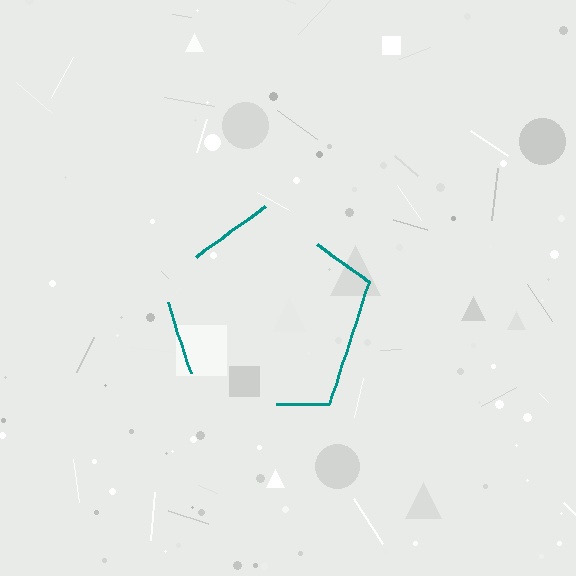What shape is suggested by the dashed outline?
The dashed outline suggests a pentagon.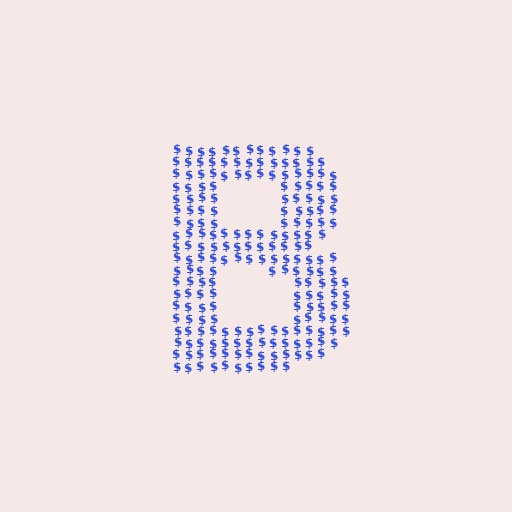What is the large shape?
The large shape is the letter B.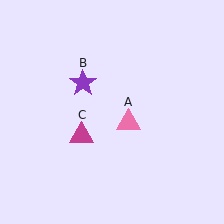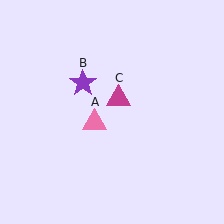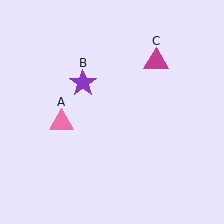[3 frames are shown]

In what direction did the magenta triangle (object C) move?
The magenta triangle (object C) moved up and to the right.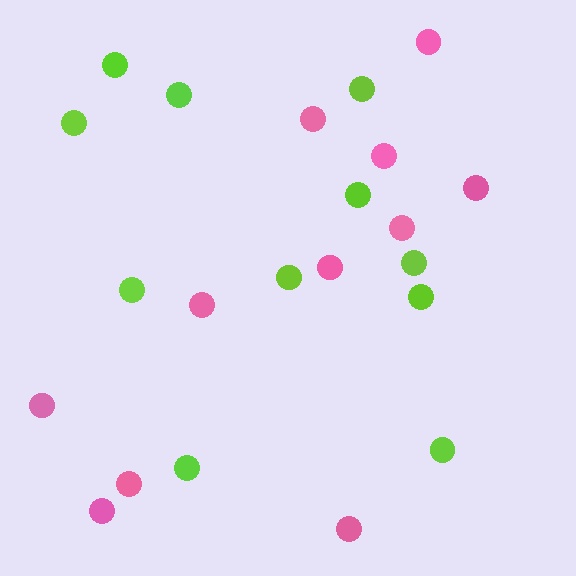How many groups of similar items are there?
There are 2 groups: one group of lime circles (11) and one group of pink circles (11).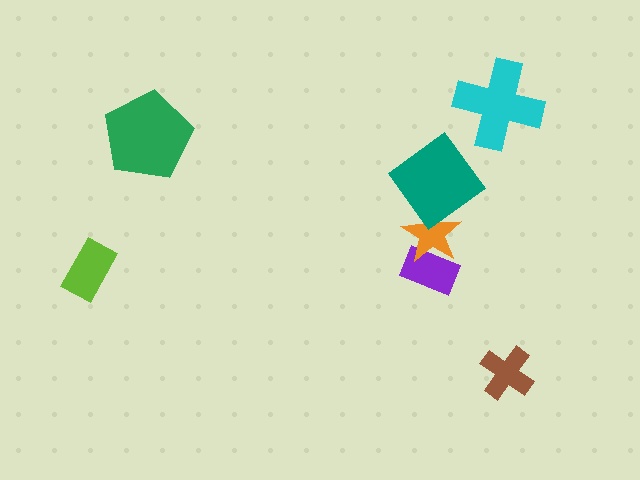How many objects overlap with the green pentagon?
0 objects overlap with the green pentagon.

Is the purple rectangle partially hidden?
Yes, it is partially covered by another shape.